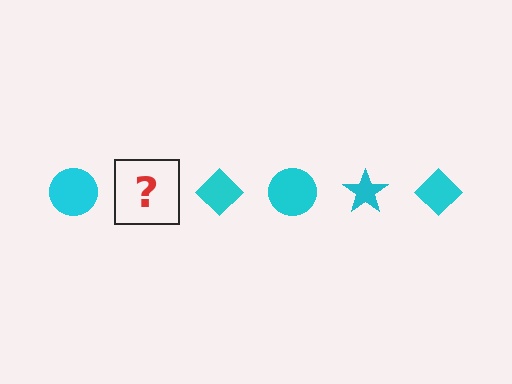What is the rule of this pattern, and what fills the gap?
The rule is that the pattern cycles through circle, star, diamond shapes in cyan. The gap should be filled with a cyan star.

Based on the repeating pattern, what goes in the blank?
The blank should be a cyan star.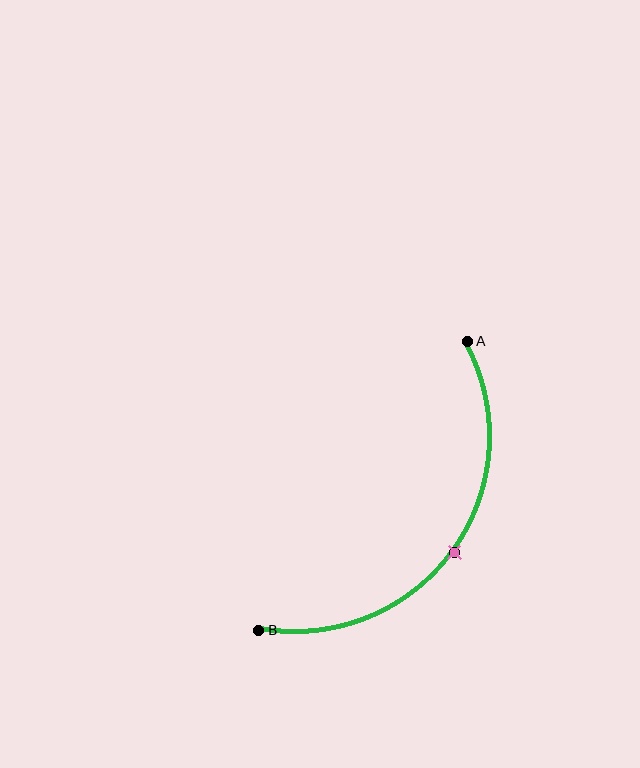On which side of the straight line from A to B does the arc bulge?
The arc bulges below and to the right of the straight line connecting A and B.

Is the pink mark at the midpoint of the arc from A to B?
Yes. The pink mark lies on the arc at equal arc-length from both A and B — it is the arc midpoint.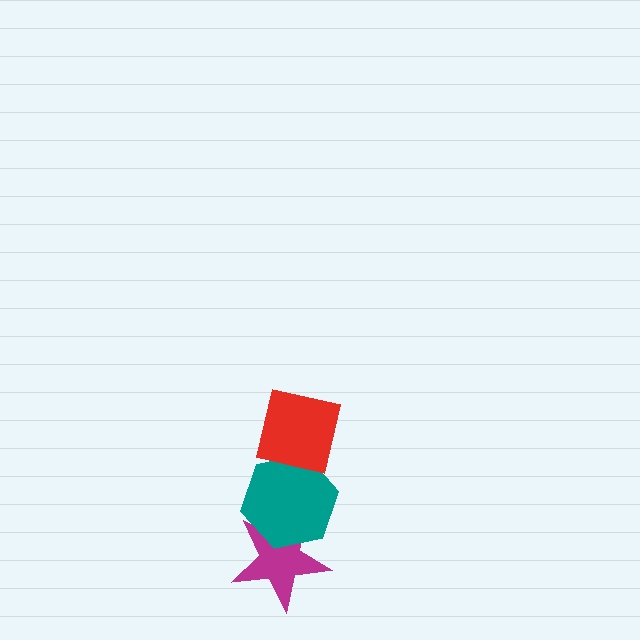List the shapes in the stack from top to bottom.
From top to bottom: the red square, the teal hexagon, the magenta star.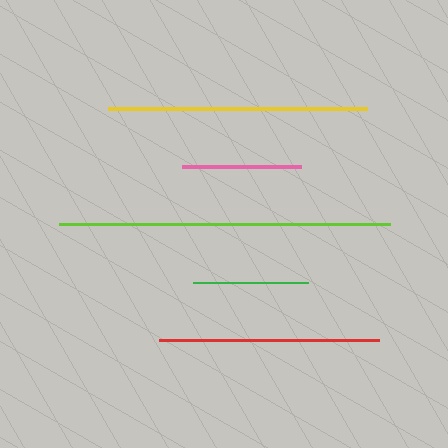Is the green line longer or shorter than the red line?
The red line is longer than the green line.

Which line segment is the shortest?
The green line is the shortest at approximately 116 pixels.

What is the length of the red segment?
The red segment is approximately 220 pixels long.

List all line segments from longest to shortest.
From longest to shortest: lime, yellow, red, pink, green.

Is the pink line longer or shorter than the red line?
The red line is longer than the pink line.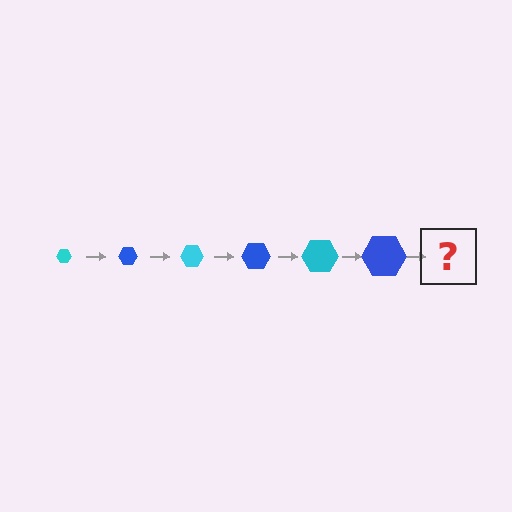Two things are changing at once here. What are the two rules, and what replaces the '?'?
The two rules are that the hexagon grows larger each step and the color cycles through cyan and blue. The '?' should be a cyan hexagon, larger than the previous one.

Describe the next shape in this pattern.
It should be a cyan hexagon, larger than the previous one.